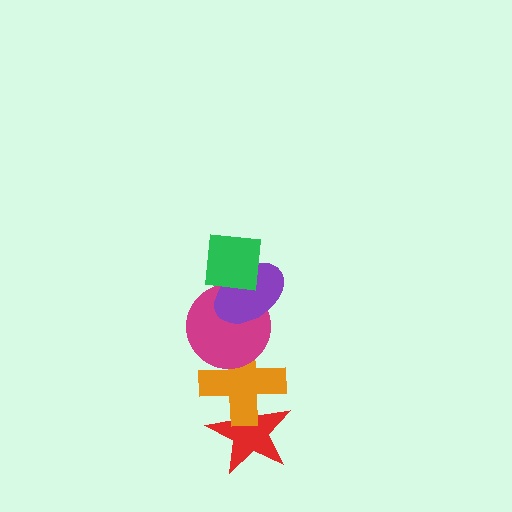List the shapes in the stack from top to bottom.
From top to bottom: the green square, the purple ellipse, the magenta circle, the orange cross, the red star.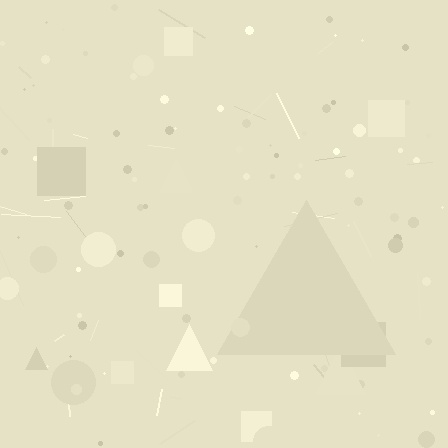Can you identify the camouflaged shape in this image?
The camouflaged shape is a triangle.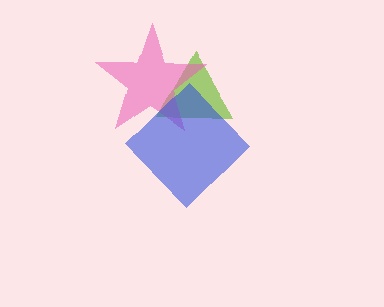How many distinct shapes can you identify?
There are 3 distinct shapes: a lime triangle, a pink star, a blue diamond.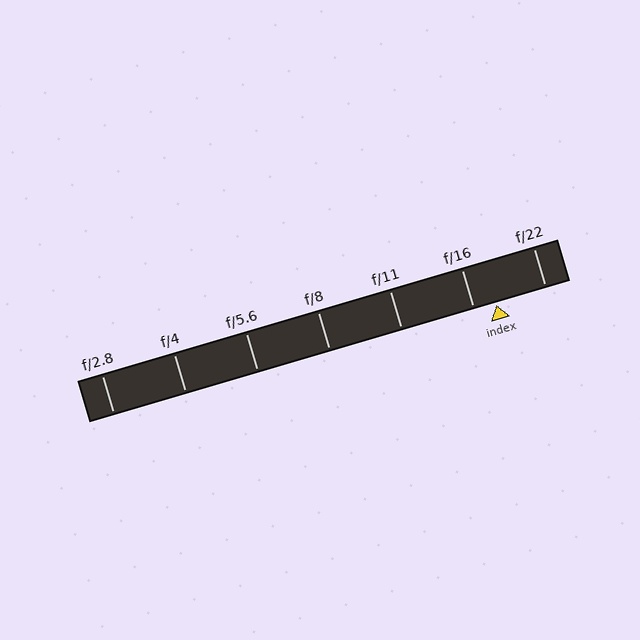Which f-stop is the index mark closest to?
The index mark is closest to f/16.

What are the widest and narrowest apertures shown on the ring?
The widest aperture shown is f/2.8 and the narrowest is f/22.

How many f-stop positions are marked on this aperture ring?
There are 7 f-stop positions marked.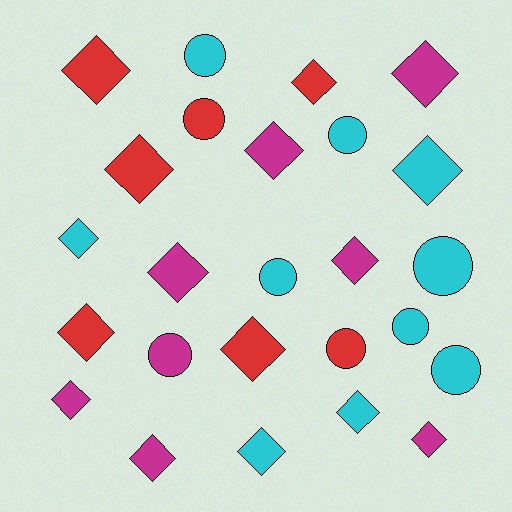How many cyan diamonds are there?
There are 4 cyan diamonds.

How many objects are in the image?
There are 25 objects.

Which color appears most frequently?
Cyan, with 10 objects.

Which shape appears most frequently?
Diamond, with 16 objects.